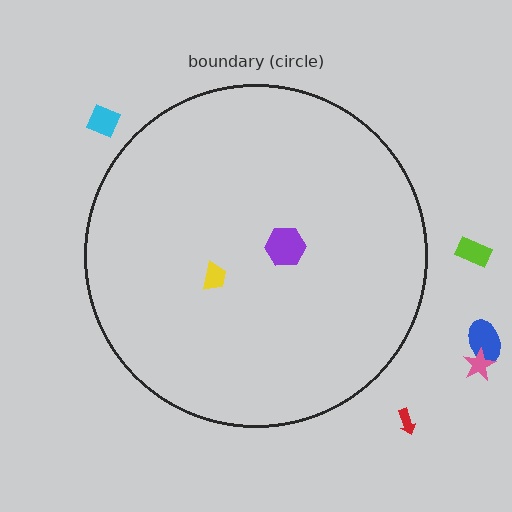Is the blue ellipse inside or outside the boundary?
Outside.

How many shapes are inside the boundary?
2 inside, 5 outside.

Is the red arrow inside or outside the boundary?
Outside.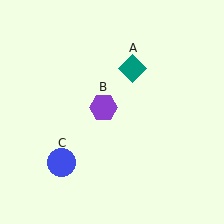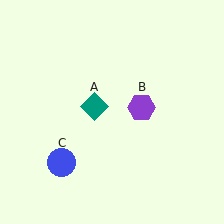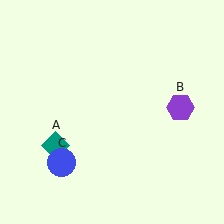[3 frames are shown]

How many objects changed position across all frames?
2 objects changed position: teal diamond (object A), purple hexagon (object B).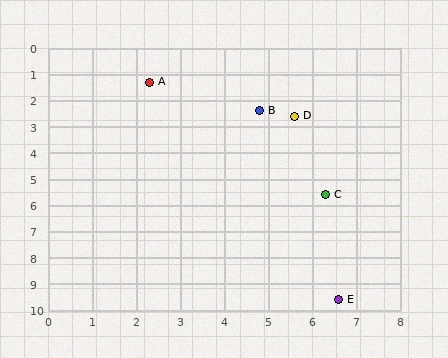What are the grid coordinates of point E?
Point E is at approximately (6.6, 9.6).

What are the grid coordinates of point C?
Point C is at approximately (6.3, 5.6).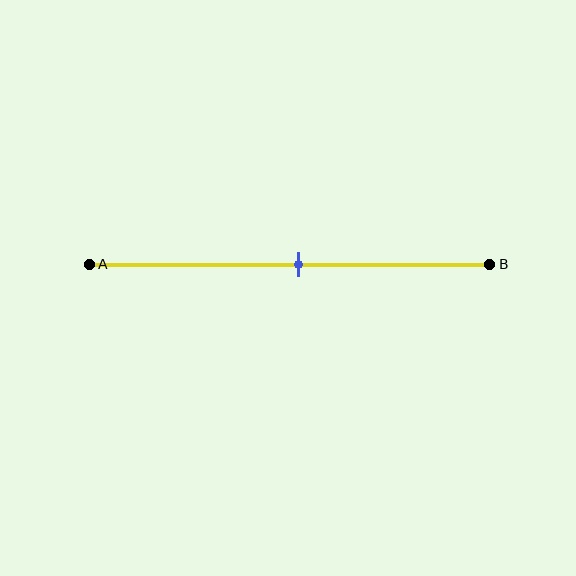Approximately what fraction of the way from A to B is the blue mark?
The blue mark is approximately 50% of the way from A to B.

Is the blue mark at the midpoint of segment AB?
Yes, the mark is approximately at the midpoint.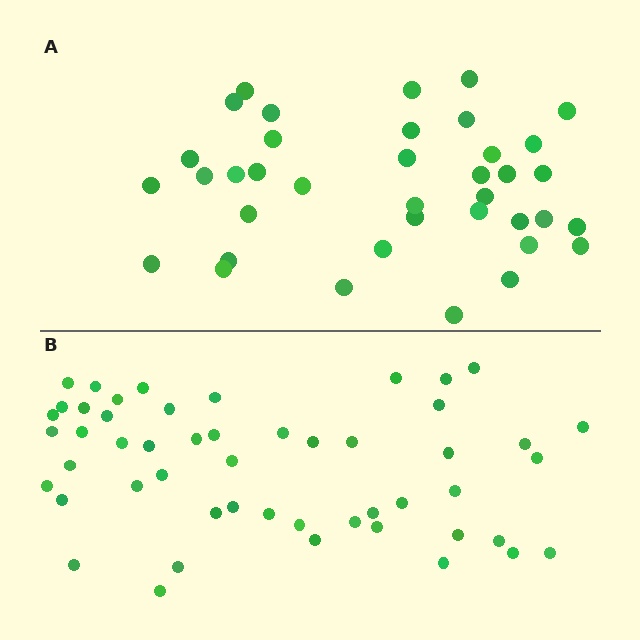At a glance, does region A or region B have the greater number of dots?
Region B (the bottom region) has more dots.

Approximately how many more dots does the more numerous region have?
Region B has approximately 15 more dots than region A.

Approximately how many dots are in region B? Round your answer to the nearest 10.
About 50 dots. (The exact count is 51, which rounds to 50.)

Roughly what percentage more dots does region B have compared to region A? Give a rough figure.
About 35% more.